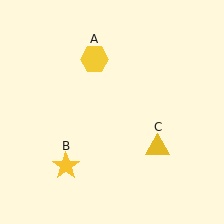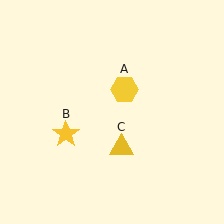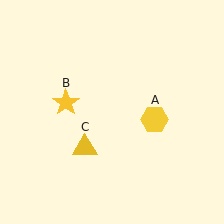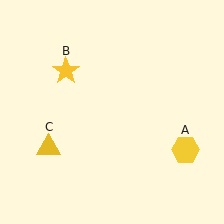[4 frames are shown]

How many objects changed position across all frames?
3 objects changed position: yellow hexagon (object A), yellow star (object B), yellow triangle (object C).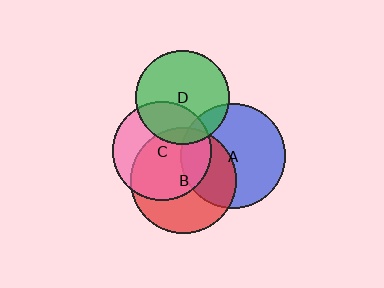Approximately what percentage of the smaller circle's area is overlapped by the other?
Approximately 20%.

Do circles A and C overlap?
Yes.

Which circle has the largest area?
Circle B (red).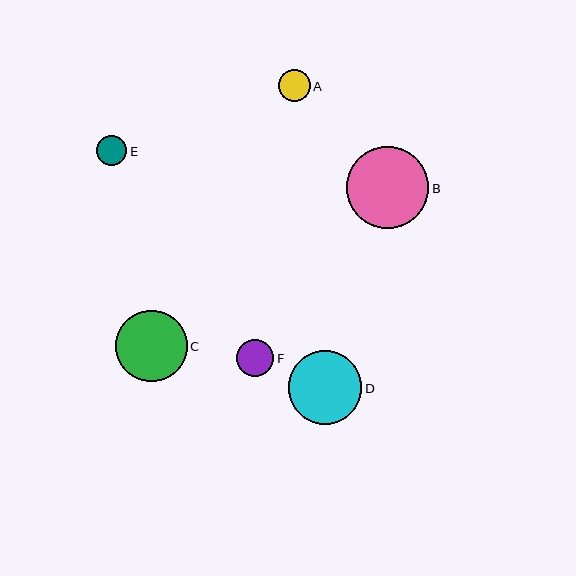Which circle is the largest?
Circle B is the largest with a size of approximately 82 pixels.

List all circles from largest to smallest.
From largest to smallest: B, D, C, F, A, E.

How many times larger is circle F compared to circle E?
Circle F is approximately 1.2 times the size of circle E.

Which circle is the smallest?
Circle E is the smallest with a size of approximately 30 pixels.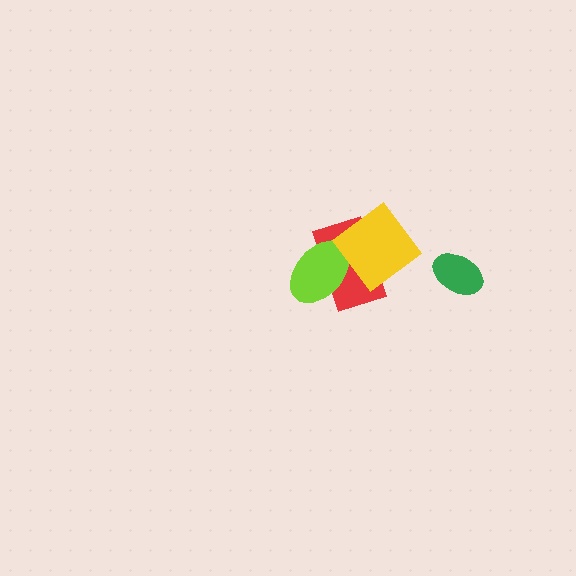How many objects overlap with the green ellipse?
0 objects overlap with the green ellipse.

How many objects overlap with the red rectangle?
2 objects overlap with the red rectangle.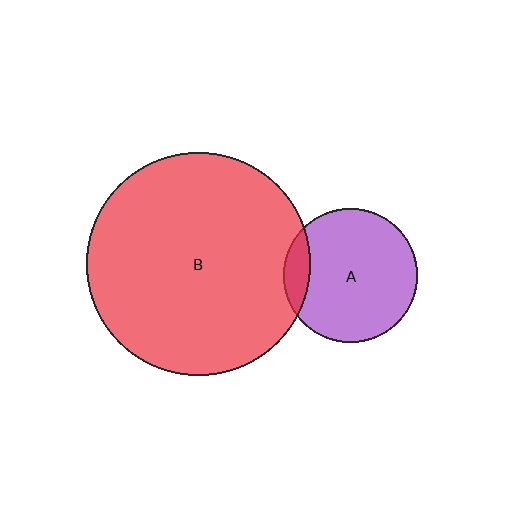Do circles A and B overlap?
Yes.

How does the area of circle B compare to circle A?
Approximately 2.8 times.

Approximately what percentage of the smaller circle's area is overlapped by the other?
Approximately 10%.